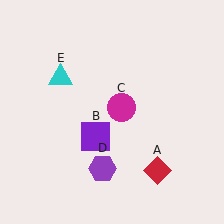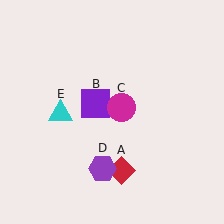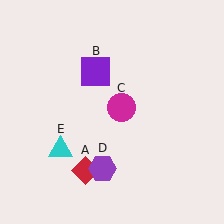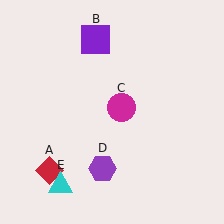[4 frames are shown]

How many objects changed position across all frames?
3 objects changed position: red diamond (object A), purple square (object B), cyan triangle (object E).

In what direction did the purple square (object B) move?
The purple square (object B) moved up.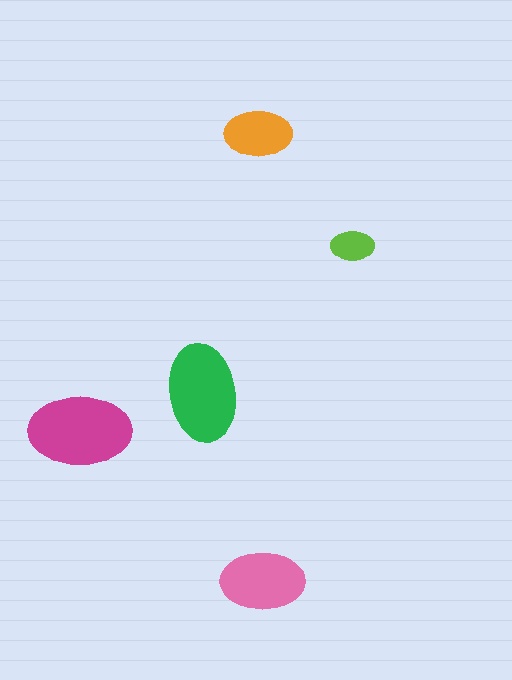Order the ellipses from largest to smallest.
the magenta one, the green one, the pink one, the orange one, the lime one.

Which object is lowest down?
The pink ellipse is bottommost.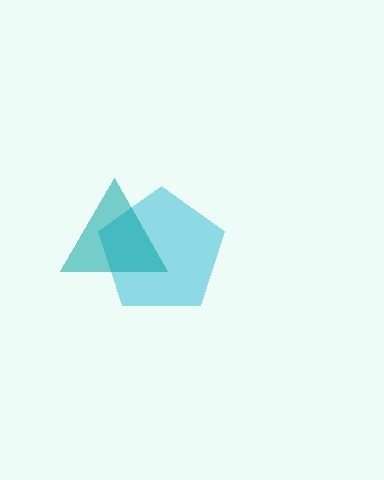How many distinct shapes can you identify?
There are 2 distinct shapes: a cyan pentagon, a teal triangle.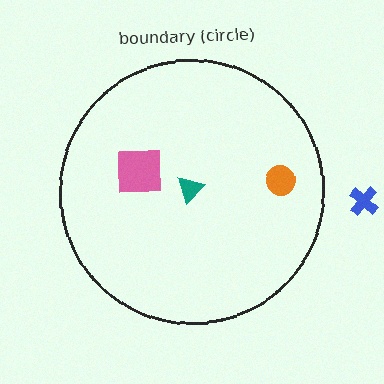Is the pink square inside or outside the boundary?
Inside.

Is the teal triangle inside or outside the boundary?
Inside.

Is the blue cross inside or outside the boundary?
Outside.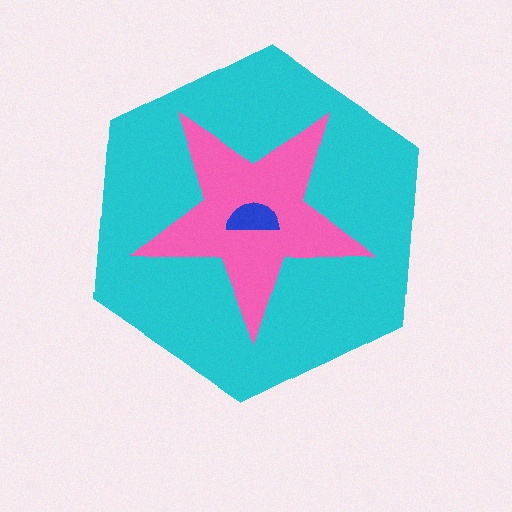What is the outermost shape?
The cyan hexagon.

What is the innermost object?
The blue semicircle.